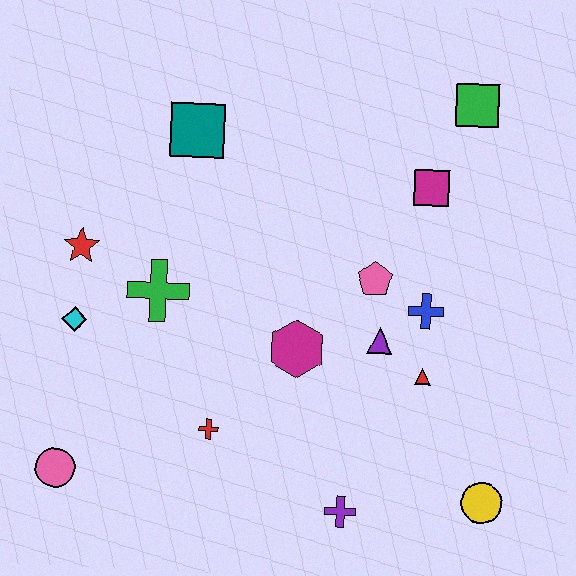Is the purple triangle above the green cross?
No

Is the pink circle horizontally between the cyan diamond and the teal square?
No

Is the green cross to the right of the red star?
Yes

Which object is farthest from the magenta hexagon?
The green square is farthest from the magenta hexagon.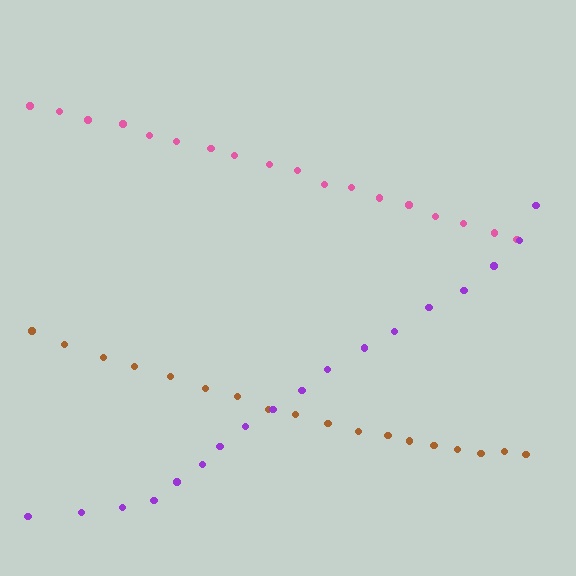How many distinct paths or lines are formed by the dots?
There are 3 distinct paths.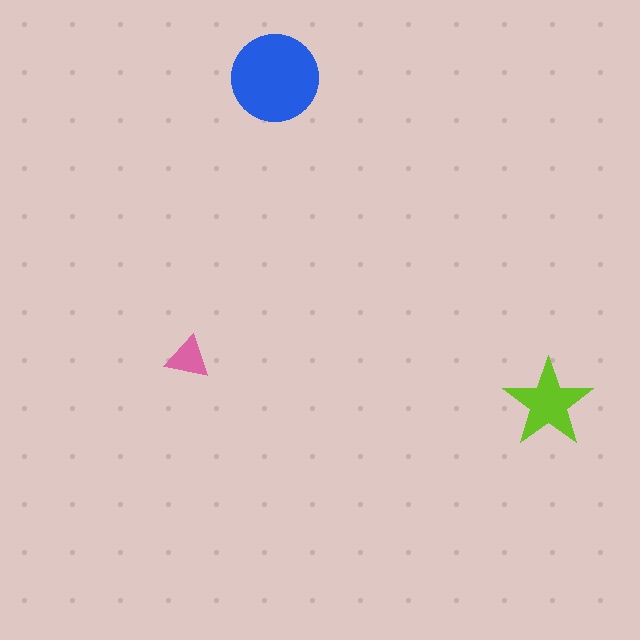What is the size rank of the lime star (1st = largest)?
2nd.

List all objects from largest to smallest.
The blue circle, the lime star, the pink triangle.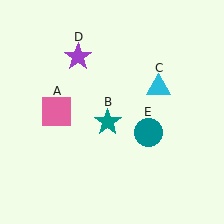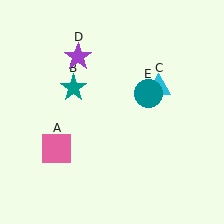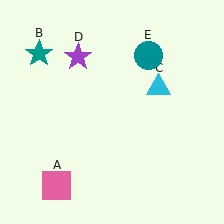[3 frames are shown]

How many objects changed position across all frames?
3 objects changed position: pink square (object A), teal star (object B), teal circle (object E).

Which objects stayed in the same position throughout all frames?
Cyan triangle (object C) and purple star (object D) remained stationary.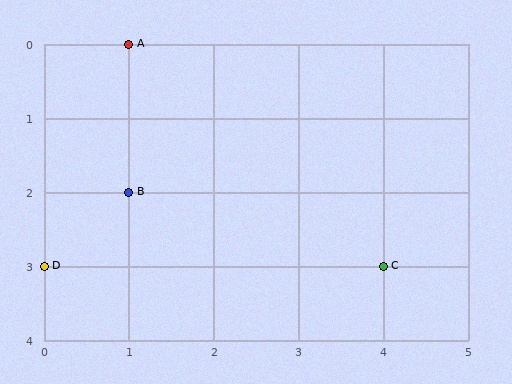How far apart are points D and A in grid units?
Points D and A are 1 column and 3 rows apart (about 3.2 grid units diagonally).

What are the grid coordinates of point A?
Point A is at grid coordinates (1, 0).